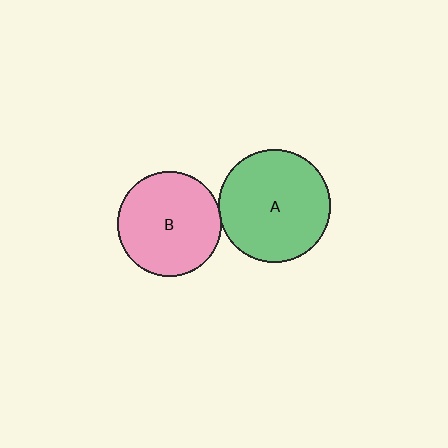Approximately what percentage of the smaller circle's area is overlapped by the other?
Approximately 5%.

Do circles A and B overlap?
Yes.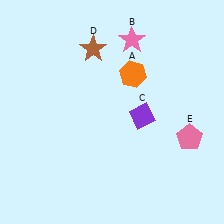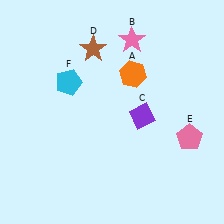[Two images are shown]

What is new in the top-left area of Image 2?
A cyan pentagon (F) was added in the top-left area of Image 2.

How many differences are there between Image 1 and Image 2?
There is 1 difference between the two images.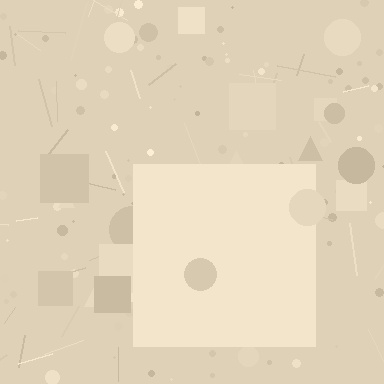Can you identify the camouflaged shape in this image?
The camouflaged shape is a square.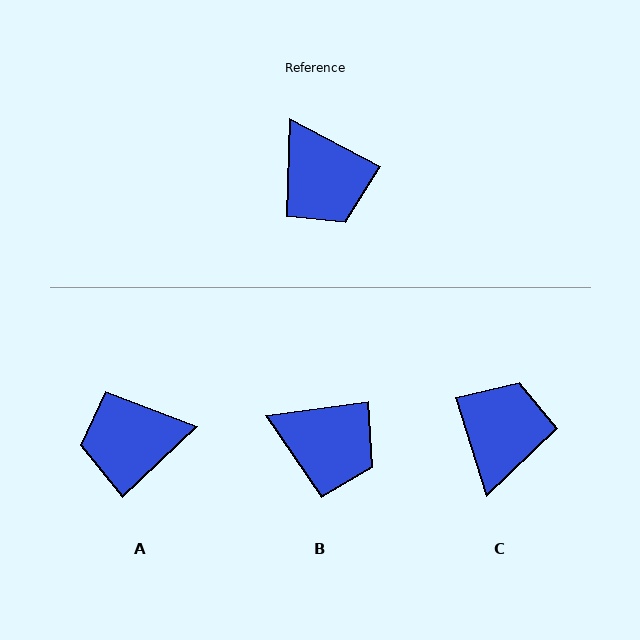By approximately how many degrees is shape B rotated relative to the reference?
Approximately 36 degrees counter-clockwise.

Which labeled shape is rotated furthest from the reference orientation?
C, about 135 degrees away.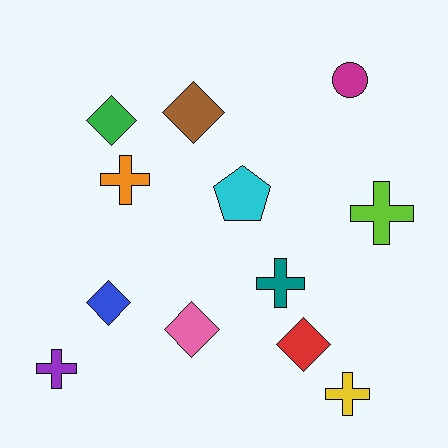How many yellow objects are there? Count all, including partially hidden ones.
There is 1 yellow object.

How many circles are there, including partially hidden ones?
There is 1 circle.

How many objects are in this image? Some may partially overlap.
There are 12 objects.